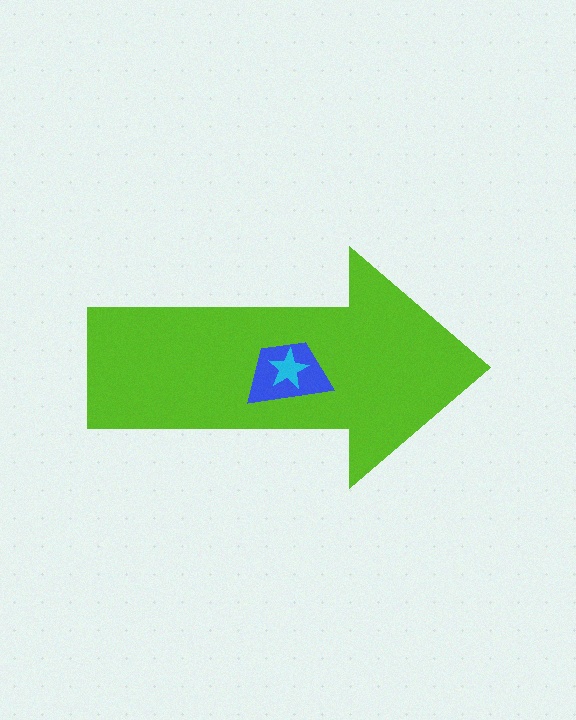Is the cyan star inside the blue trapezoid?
Yes.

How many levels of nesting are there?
3.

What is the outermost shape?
The lime arrow.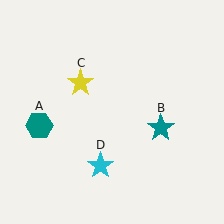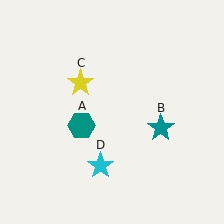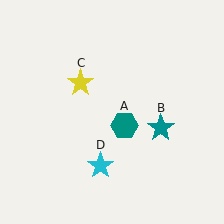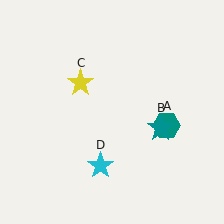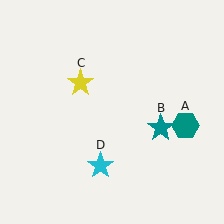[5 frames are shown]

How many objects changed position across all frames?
1 object changed position: teal hexagon (object A).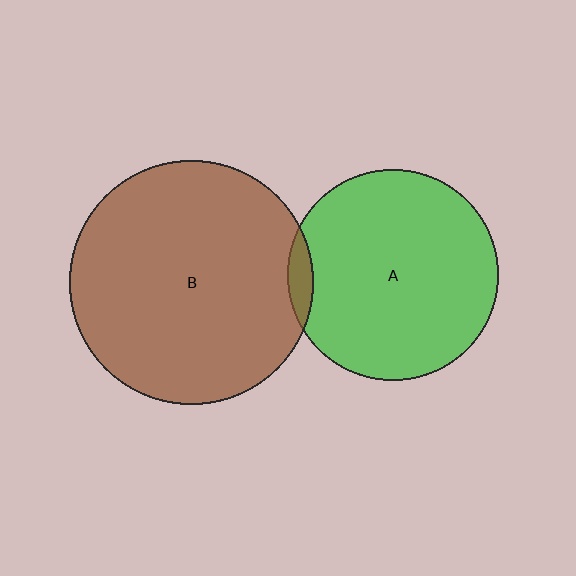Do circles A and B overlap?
Yes.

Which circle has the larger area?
Circle B (brown).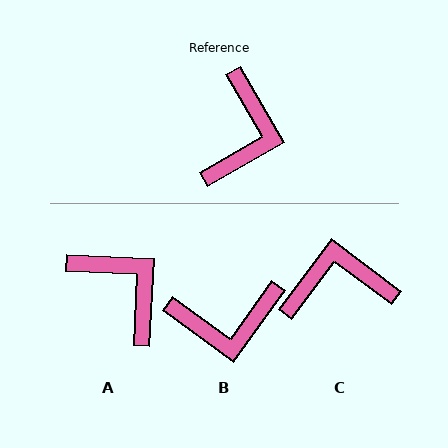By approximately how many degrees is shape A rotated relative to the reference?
Approximately 57 degrees counter-clockwise.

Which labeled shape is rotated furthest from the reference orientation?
C, about 113 degrees away.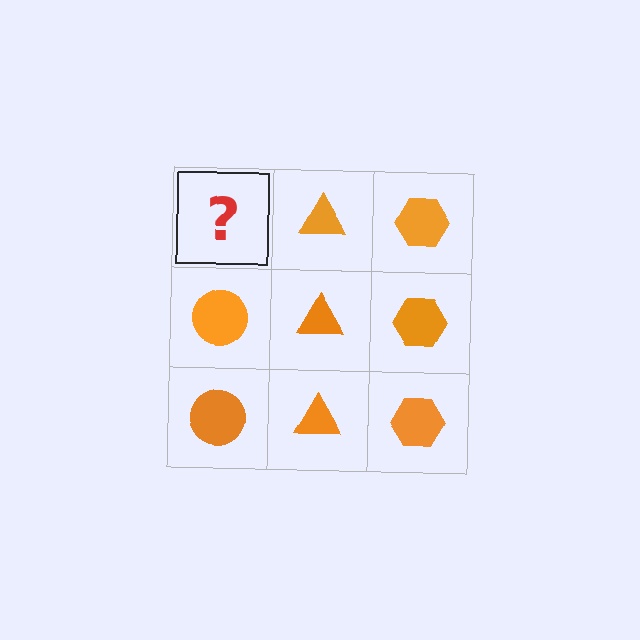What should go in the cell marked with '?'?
The missing cell should contain an orange circle.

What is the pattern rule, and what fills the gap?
The rule is that each column has a consistent shape. The gap should be filled with an orange circle.